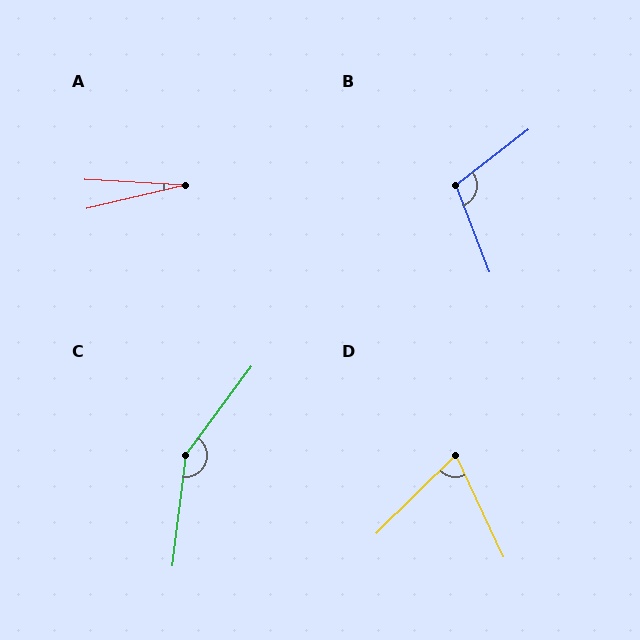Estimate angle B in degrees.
Approximately 106 degrees.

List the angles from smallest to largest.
A (17°), D (71°), B (106°), C (151°).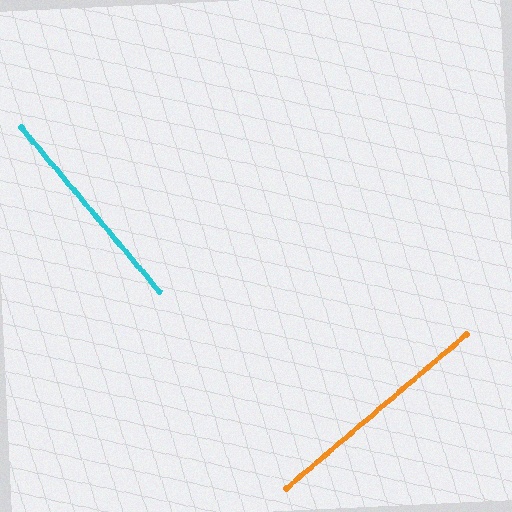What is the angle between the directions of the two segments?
Approximately 89 degrees.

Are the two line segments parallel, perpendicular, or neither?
Perpendicular — they meet at approximately 89°.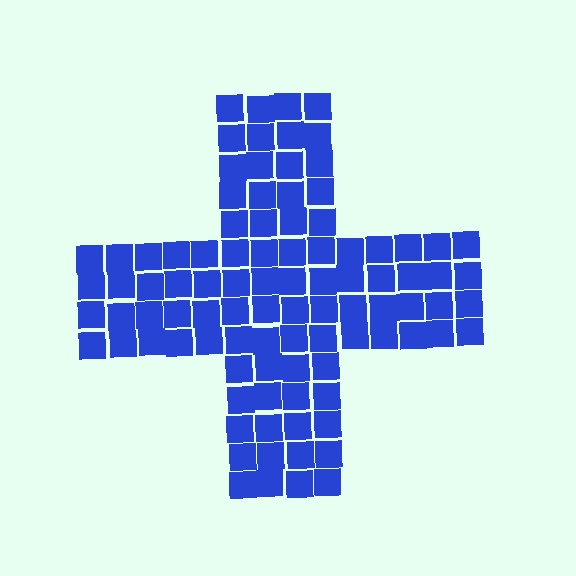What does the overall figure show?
The overall figure shows a cross.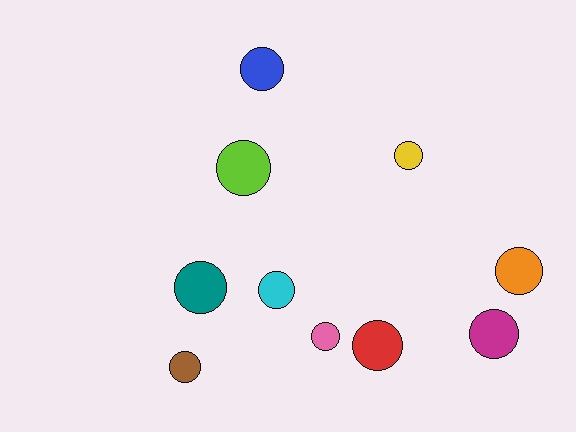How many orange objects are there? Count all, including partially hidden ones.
There is 1 orange object.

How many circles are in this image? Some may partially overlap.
There are 10 circles.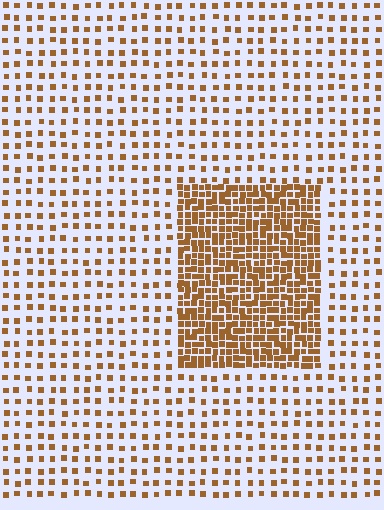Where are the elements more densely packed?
The elements are more densely packed inside the rectangle boundary.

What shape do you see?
I see a rectangle.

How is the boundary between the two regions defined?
The boundary is defined by a change in element density (approximately 2.9x ratio). All elements are the same color, size, and shape.